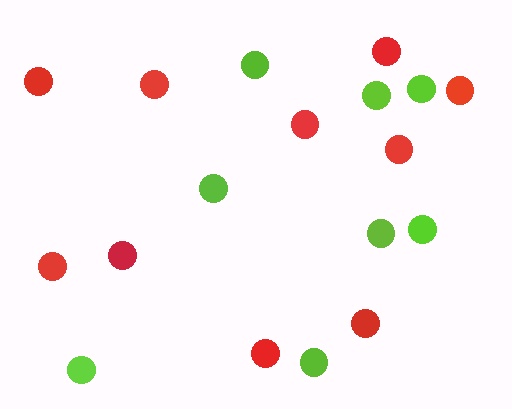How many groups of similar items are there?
There are 2 groups: one group of lime circles (8) and one group of red circles (10).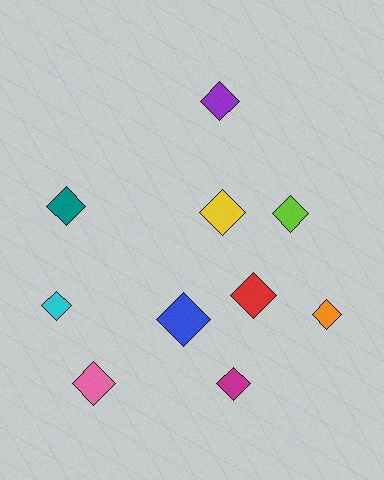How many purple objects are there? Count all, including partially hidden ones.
There is 1 purple object.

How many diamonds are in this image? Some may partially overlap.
There are 10 diamonds.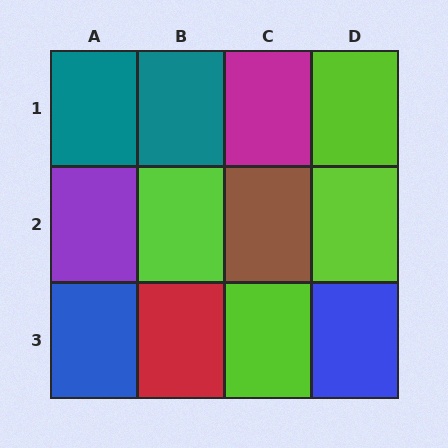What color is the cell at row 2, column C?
Brown.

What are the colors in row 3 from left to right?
Blue, red, lime, blue.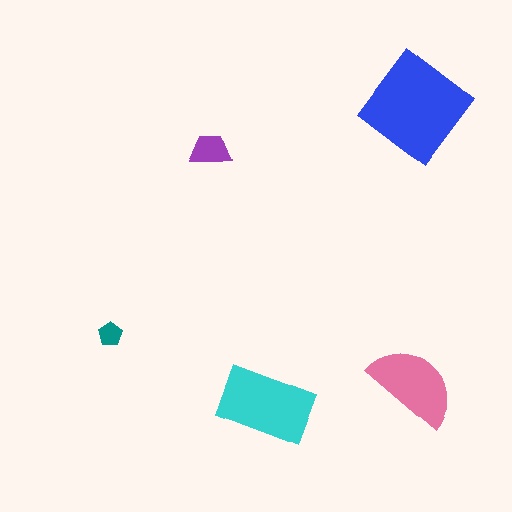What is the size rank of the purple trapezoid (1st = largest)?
4th.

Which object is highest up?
The blue diamond is topmost.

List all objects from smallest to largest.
The teal pentagon, the purple trapezoid, the pink semicircle, the cyan rectangle, the blue diamond.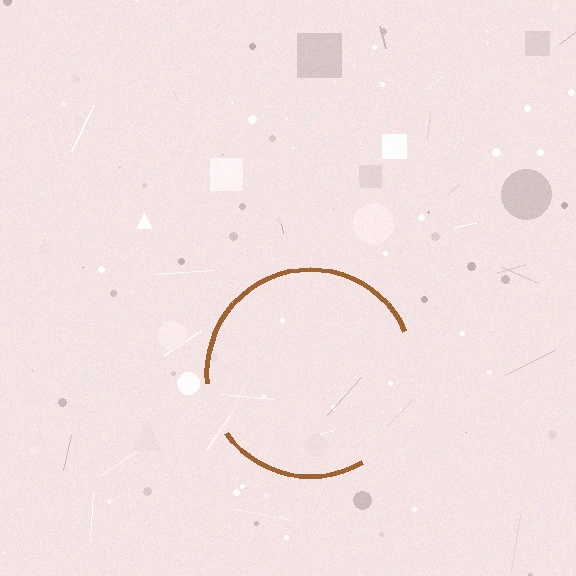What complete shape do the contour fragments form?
The contour fragments form a circle.